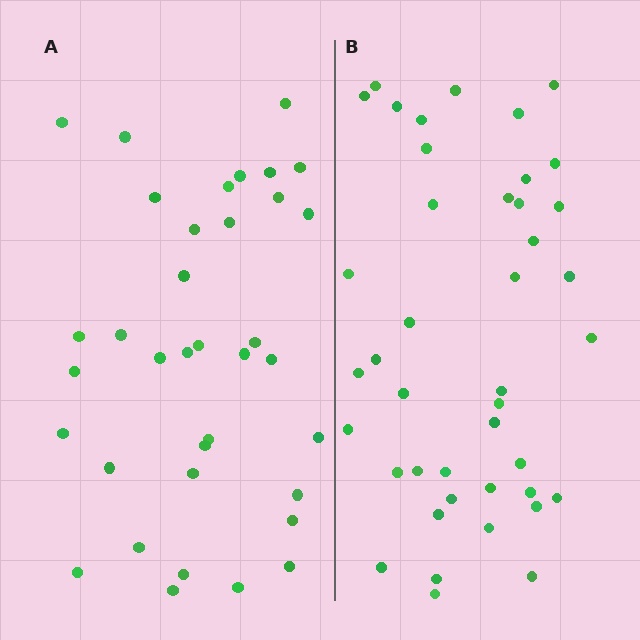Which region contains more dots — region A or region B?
Region B (the right region) has more dots.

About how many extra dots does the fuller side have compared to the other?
Region B has about 6 more dots than region A.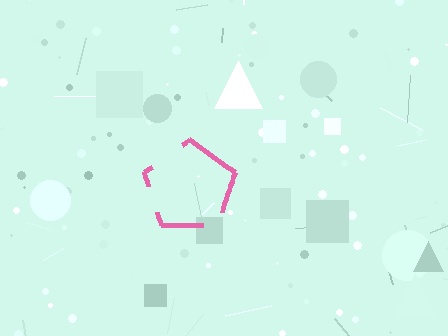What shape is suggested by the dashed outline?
The dashed outline suggests a pentagon.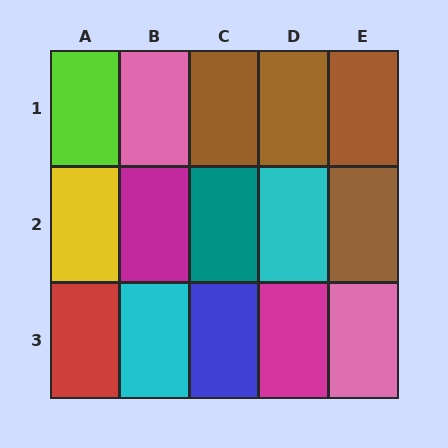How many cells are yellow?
1 cell is yellow.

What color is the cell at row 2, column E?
Brown.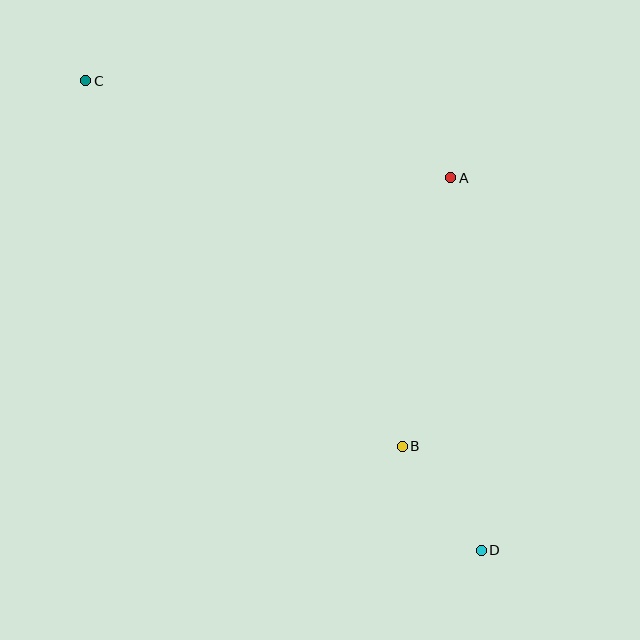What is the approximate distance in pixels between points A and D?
The distance between A and D is approximately 374 pixels.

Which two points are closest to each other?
Points B and D are closest to each other.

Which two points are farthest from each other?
Points C and D are farthest from each other.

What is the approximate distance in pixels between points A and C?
The distance between A and C is approximately 378 pixels.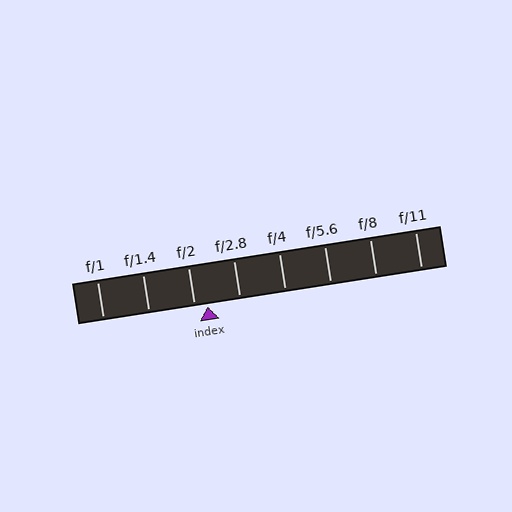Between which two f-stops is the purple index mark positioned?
The index mark is between f/2 and f/2.8.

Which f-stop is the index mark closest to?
The index mark is closest to f/2.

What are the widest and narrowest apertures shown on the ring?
The widest aperture shown is f/1 and the narrowest is f/11.